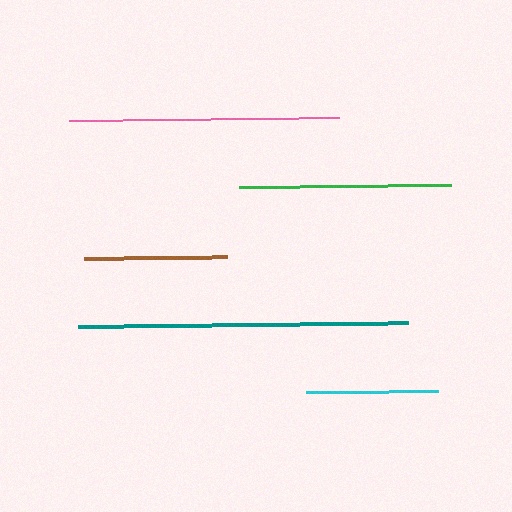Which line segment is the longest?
The teal line is the longest at approximately 330 pixels.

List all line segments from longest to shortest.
From longest to shortest: teal, pink, green, brown, cyan.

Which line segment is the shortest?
The cyan line is the shortest at approximately 132 pixels.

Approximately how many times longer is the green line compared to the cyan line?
The green line is approximately 1.6 times the length of the cyan line.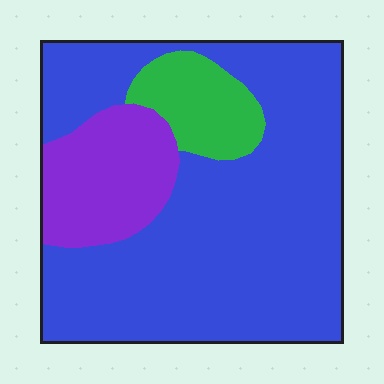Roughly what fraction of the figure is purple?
Purple takes up about one sixth (1/6) of the figure.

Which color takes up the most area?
Blue, at roughly 70%.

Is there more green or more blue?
Blue.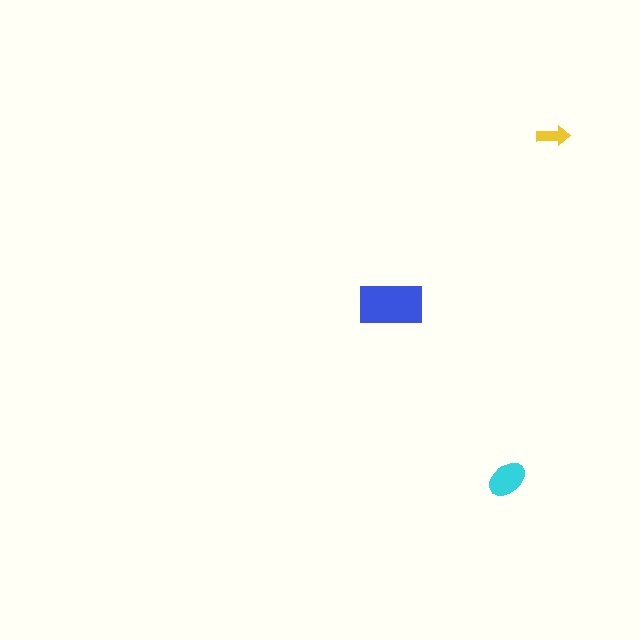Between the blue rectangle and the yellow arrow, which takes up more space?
The blue rectangle.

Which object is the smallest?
The yellow arrow.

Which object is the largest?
The blue rectangle.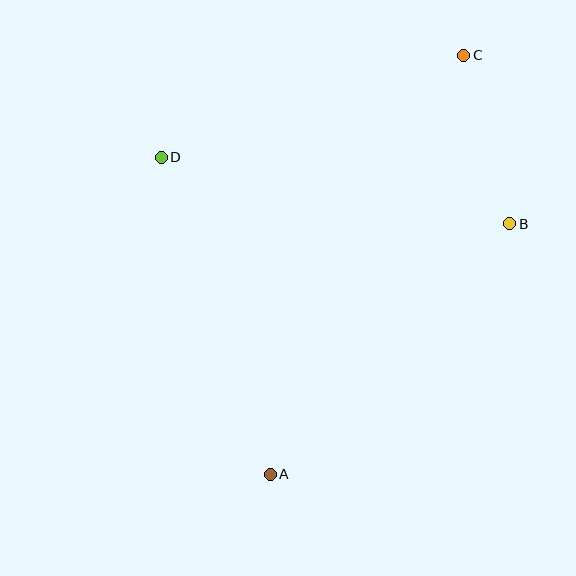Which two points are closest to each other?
Points B and C are closest to each other.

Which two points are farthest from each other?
Points A and C are farthest from each other.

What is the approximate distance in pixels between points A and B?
The distance between A and B is approximately 346 pixels.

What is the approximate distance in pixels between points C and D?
The distance between C and D is approximately 319 pixels.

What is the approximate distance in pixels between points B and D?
The distance between B and D is approximately 355 pixels.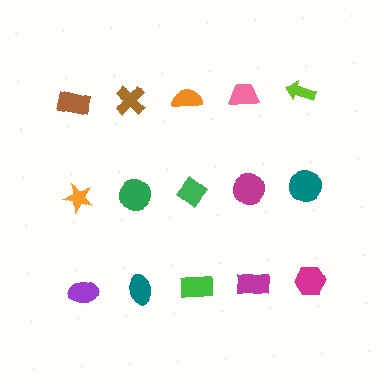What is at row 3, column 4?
A magenta rectangle.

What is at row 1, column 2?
A brown cross.